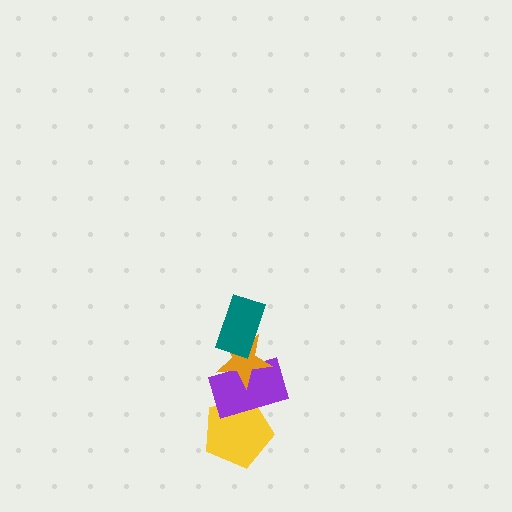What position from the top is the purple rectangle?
The purple rectangle is 3rd from the top.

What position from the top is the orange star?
The orange star is 2nd from the top.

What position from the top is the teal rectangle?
The teal rectangle is 1st from the top.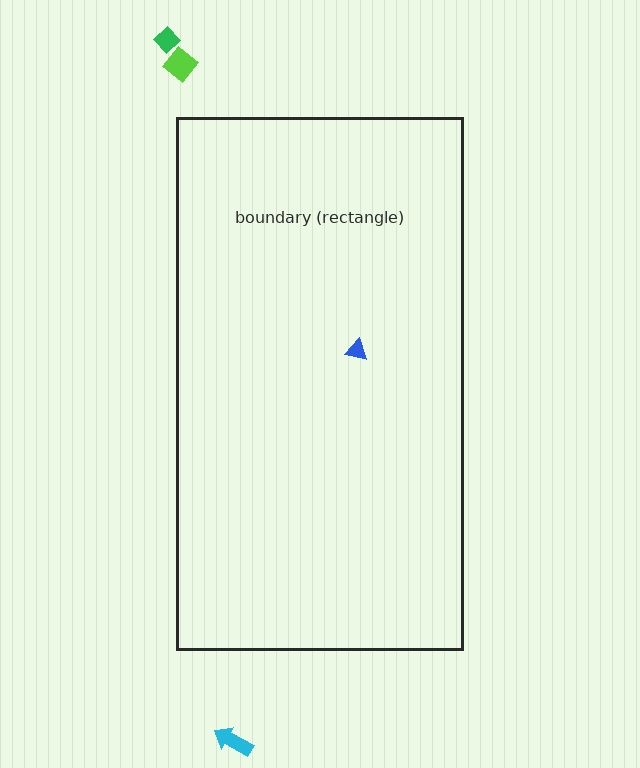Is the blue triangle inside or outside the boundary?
Inside.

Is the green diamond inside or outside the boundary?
Outside.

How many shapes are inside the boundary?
1 inside, 3 outside.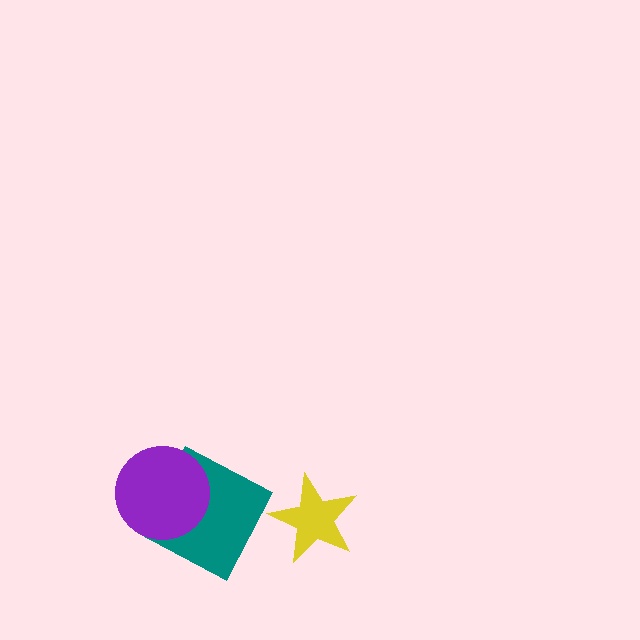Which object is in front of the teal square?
The purple circle is in front of the teal square.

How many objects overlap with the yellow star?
0 objects overlap with the yellow star.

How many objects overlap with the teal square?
1 object overlaps with the teal square.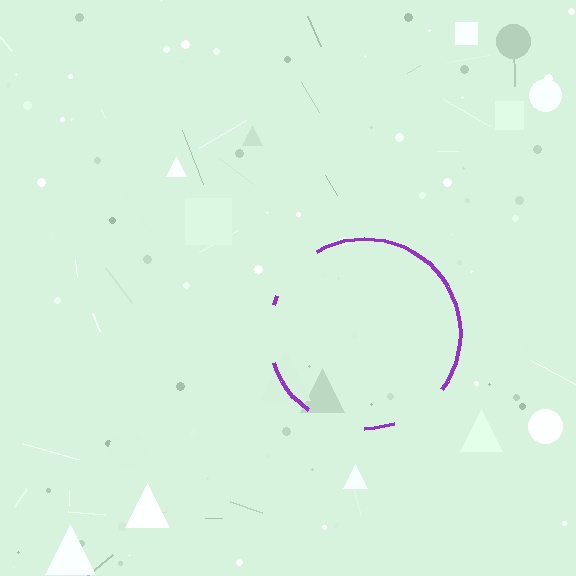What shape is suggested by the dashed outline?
The dashed outline suggests a circle.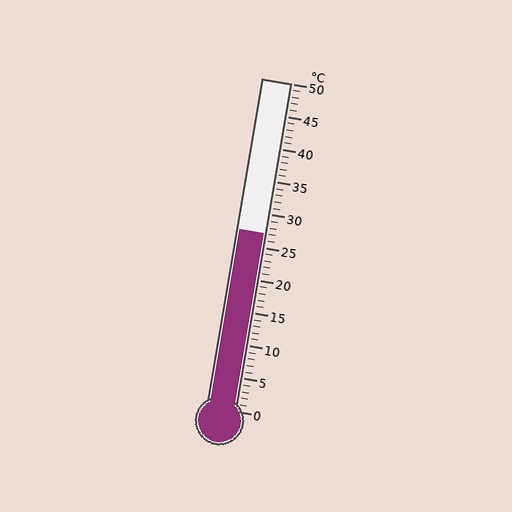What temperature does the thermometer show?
The thermometer shows approximately 27°C.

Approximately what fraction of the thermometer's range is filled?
The thermometer is filled to approximately 55% of its range.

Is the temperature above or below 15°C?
The temperature is above 15°C.